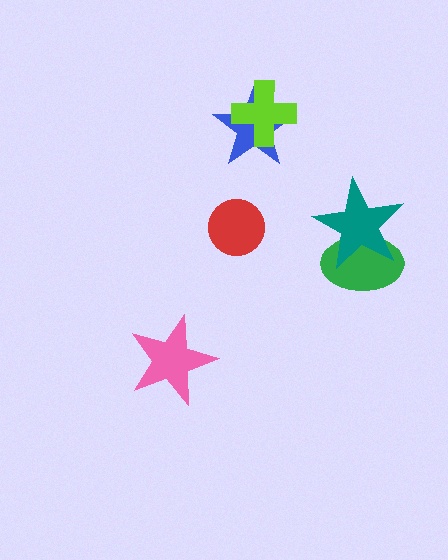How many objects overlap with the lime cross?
1 object overlaps with the lime cross.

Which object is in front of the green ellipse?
The teal star is in front of the green ellipse.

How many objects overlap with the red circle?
0 objects overlap with the red circle.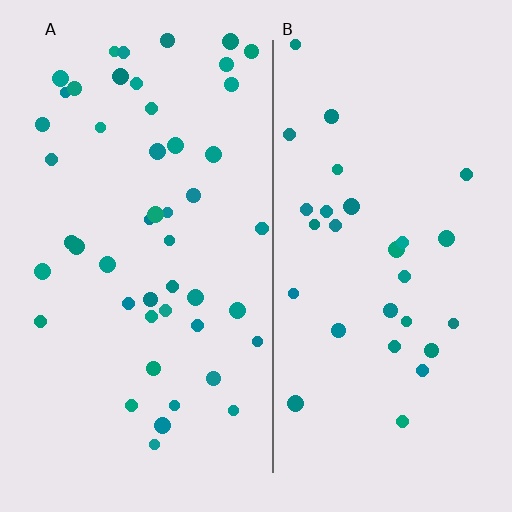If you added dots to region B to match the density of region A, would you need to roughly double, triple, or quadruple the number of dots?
Approximately double.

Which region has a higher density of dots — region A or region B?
A (the left).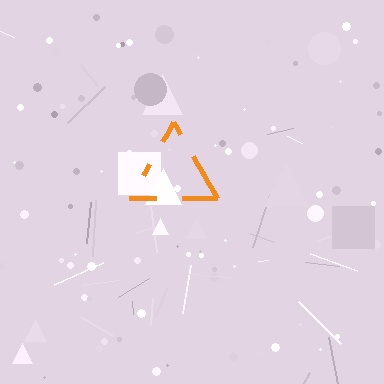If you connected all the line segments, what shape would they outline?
They would outline a triangle.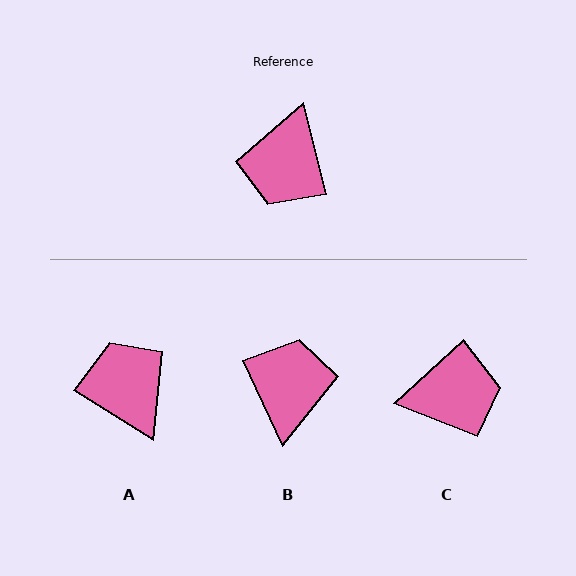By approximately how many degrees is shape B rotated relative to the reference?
Approximately 170 degrees clockwise.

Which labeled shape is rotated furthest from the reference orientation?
B, about 170 degrees away.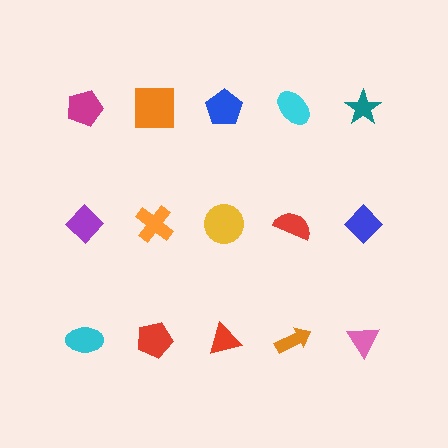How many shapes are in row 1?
5 shapes.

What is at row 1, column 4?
A cyan ellipse.